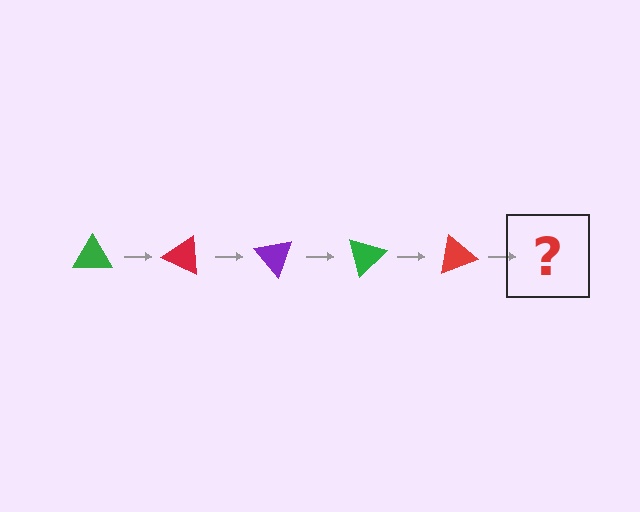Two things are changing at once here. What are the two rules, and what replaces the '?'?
The two rules are that it rotates 25 degrees each step and the color cycles through green, red, and purple. The '?' should be a purple triangle, rotated 125 degrees from the start.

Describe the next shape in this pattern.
It should be a purple triangle, rotated 125 degrees from the start.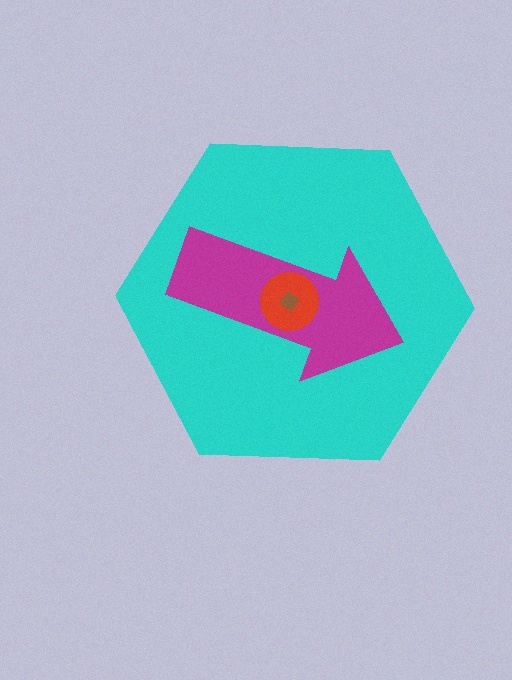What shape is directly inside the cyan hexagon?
The magenta arrow.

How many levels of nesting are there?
4.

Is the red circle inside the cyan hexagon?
Yes.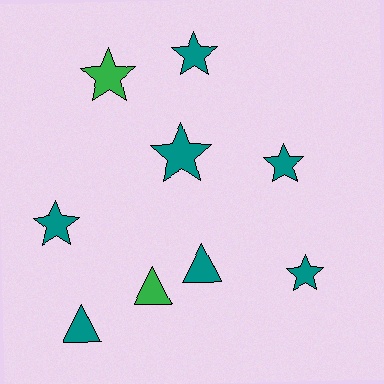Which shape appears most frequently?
Star, with 6 objects.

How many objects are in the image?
There are 9 objects.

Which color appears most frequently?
Teal, with 7 objects.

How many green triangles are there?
There is 1 green triangle.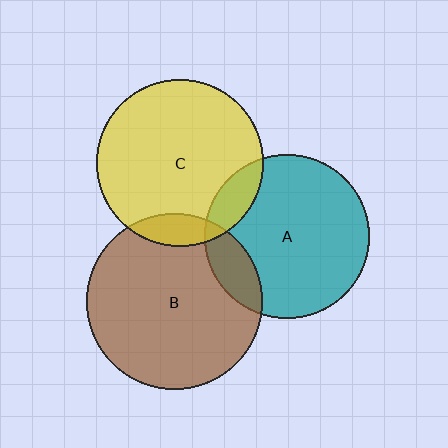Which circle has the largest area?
Circle B (brown).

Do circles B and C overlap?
Yes.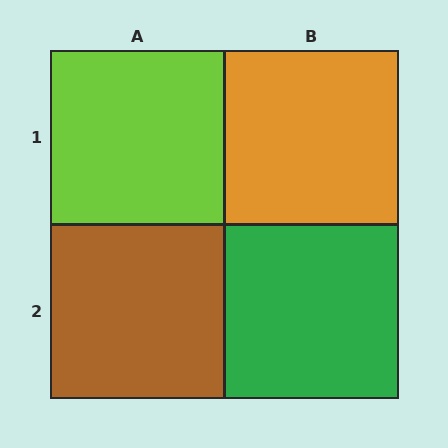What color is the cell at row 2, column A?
Brown.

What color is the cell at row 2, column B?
Green.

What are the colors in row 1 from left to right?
Lime, orange.